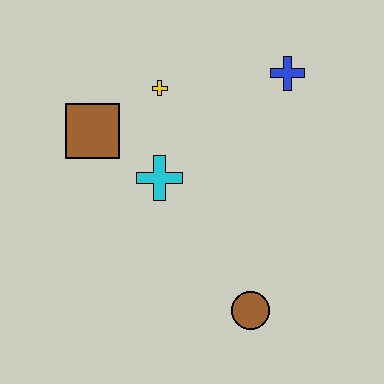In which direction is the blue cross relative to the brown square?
The blue cross is to the right of the brown square.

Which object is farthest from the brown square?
The brown circle is farthest from the brown square.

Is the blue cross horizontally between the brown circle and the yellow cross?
No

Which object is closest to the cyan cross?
The brown square is closest to the cyan cross.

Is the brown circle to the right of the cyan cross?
Yes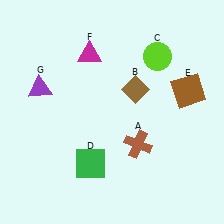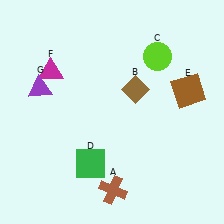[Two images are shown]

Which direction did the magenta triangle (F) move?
The magenta triangle (F) moved left.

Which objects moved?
The objects that moved are: the brown cross (A), the magenta triangle (F).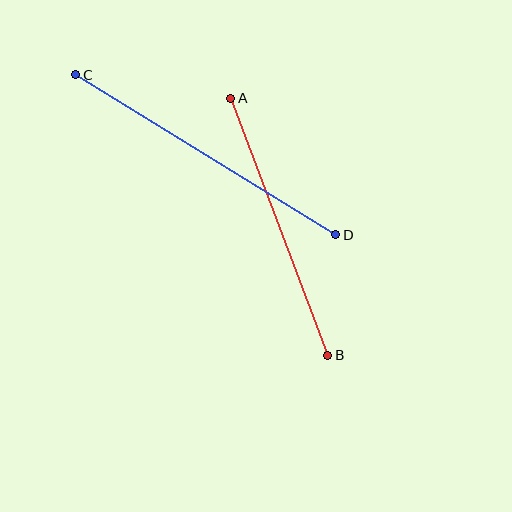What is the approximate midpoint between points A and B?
The midpoint is at approximately (279, 227) pixels.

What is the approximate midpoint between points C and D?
The midpoint is at approximately (206, 155) pixels.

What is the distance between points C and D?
The distance is approximately 305 pixels.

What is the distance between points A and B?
The distance is approximately 275 pixels.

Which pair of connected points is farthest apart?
Points C and D are farthest apart.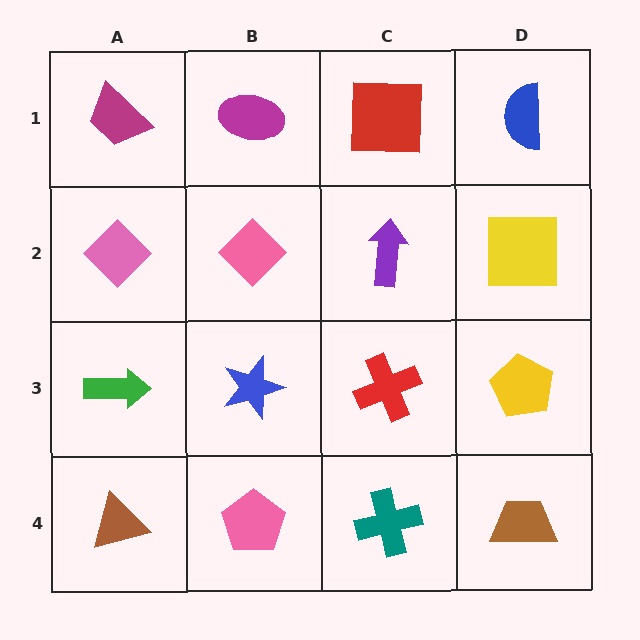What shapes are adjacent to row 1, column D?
A yellow square (row 2, column D), a red square (row 1, column C).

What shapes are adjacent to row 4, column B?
A blue star (row 3, column B), a brown triangle (row 4, column A), a teal cross (row 4, column C).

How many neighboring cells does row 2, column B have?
4.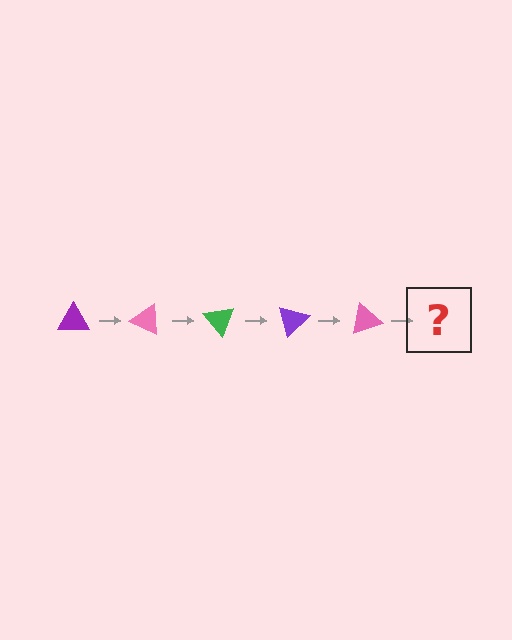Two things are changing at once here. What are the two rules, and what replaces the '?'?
The two rules are that it rotates 25 degrees each step and the color cycles through purple, pink, and green. The '?' should be a green triangle, rotated 125 degrees from the start.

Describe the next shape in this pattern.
It should be a green triangle, rotated 125 degrees from the start.